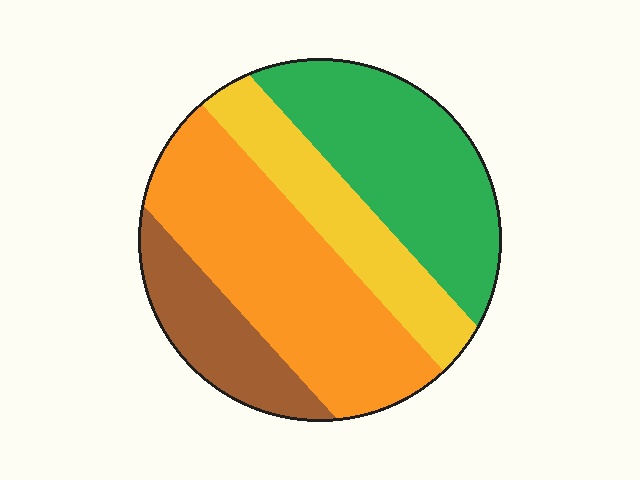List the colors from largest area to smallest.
From largest to smallest: orange, green, yellow, brown.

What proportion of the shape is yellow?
Yellow covers 19% of the shape.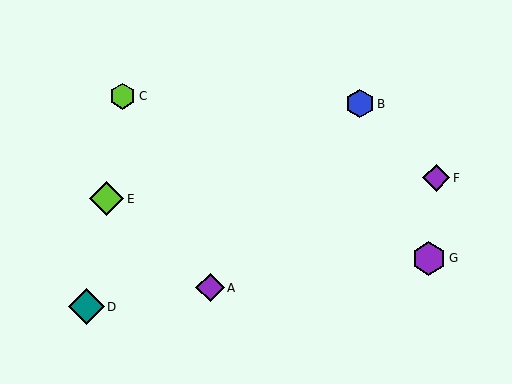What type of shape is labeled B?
Shape B is a blue hexagon.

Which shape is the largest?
The teal diamond (labeled D) is the largest.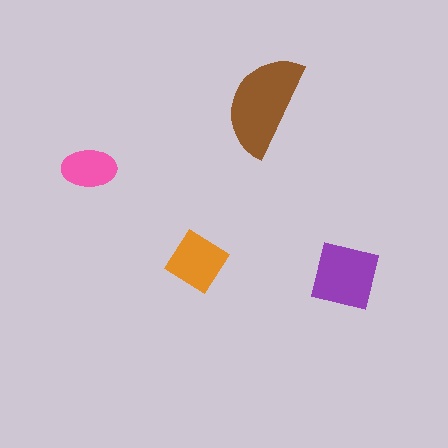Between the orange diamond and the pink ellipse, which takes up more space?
The orange diamond.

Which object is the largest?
The brown semicircle.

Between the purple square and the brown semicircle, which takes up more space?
The brown semicircle.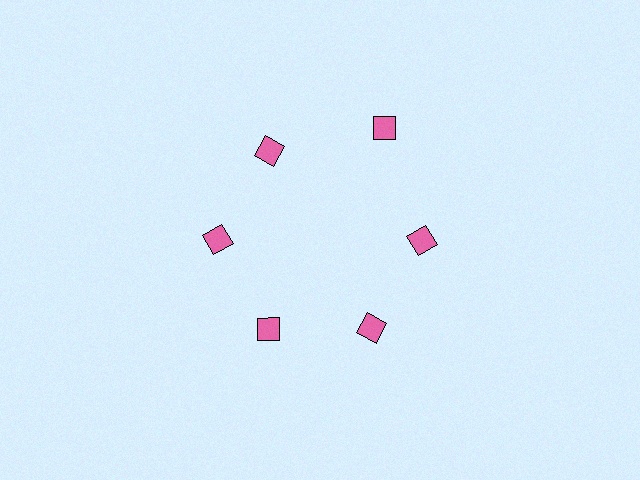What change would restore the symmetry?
The symmetry would be restored by moving it inward, back onto the ring so that all 6 squares sit at equal angles and equal distance from the center.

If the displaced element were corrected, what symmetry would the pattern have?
It would have 6-fold rotational symmetry — the pattern would map onto itself every 60 degrees.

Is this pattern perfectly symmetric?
No. The 6 pink squares are arranged in a ring, but one element near the 1 o'clock position is pushed outward from the center, breaking the 6-fold rotational symmetry.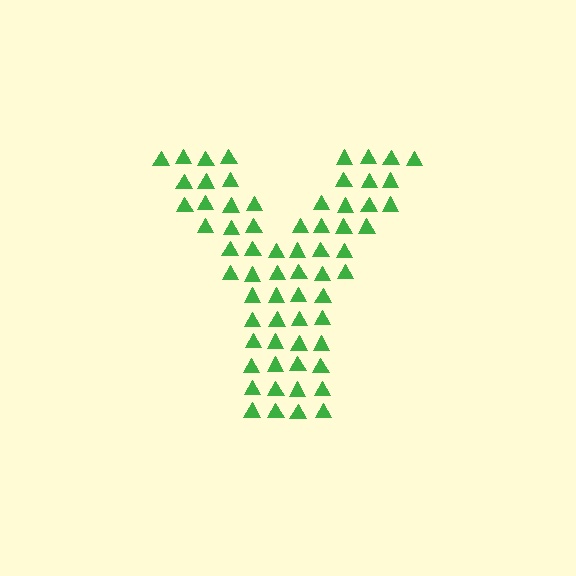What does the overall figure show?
The overall figure shows the letter Y.